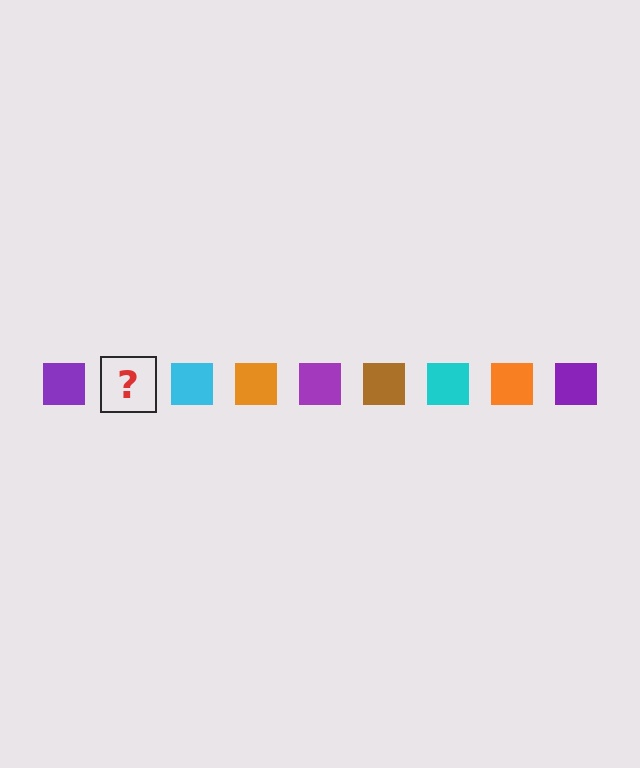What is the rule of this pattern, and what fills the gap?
The rule is that the pattern cycles through purple, brown, cyan, orange squares. The gap should be filled with a brown square.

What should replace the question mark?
The question mark should be replaced with a brown square.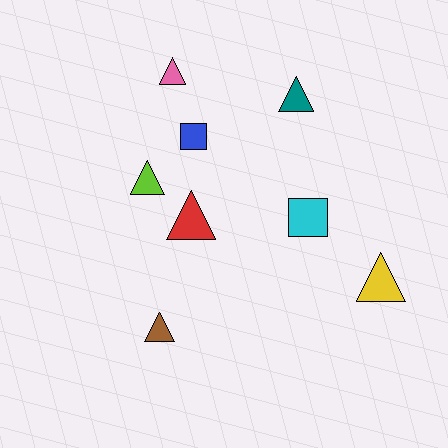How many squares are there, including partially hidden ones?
There are 2 squares.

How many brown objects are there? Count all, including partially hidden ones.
There is 1 brown object.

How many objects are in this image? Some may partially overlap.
There are 8 objects.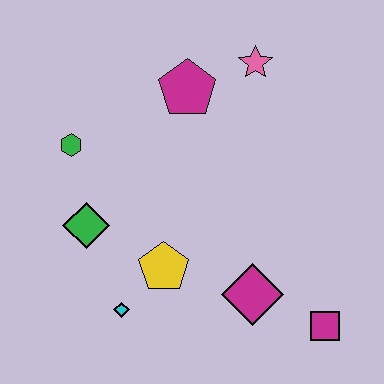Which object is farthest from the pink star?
The cyan diamond is farthest from the pink star.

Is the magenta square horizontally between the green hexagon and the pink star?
No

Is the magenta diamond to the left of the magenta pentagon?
No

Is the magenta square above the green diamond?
No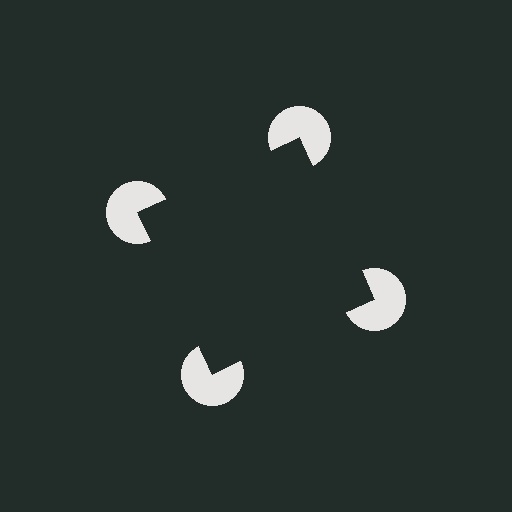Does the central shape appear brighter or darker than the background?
It typically appears slightly darker than the background, even though no actual brightness change is drawn.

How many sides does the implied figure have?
4 sides.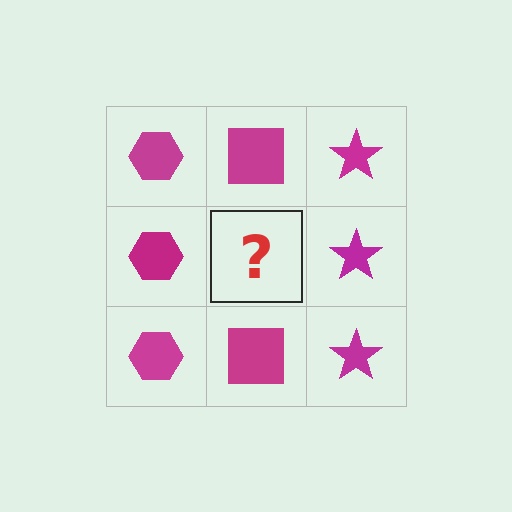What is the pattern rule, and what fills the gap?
The rule is that each column has a consistent shape. The gap should be filled with a magenta square.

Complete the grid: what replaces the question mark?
The question mark should be replaced with a magenta square.